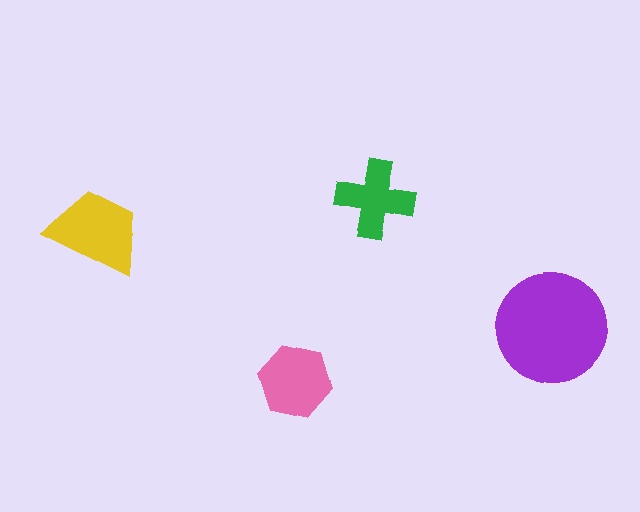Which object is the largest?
The purple circle.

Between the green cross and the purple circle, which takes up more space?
The purple circle.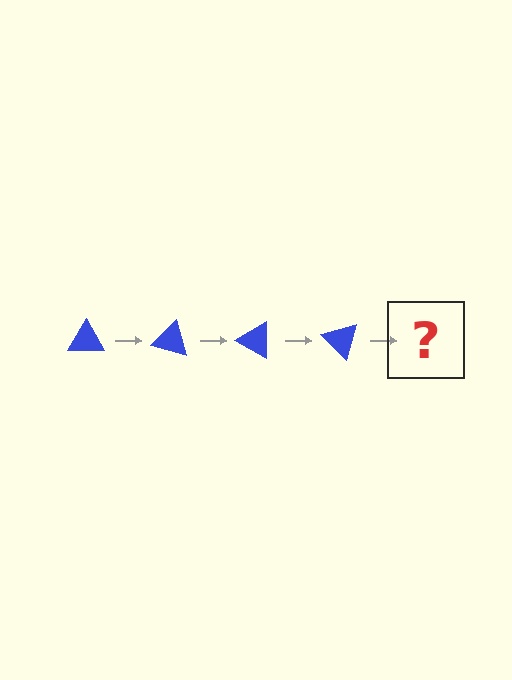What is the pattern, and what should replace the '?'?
The pattern is that the triangle rotates 15 degrees each step. The '?' should be a blue triangle rotated 60 degrees.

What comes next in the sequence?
The next element should be a blue triangle rotated 60 degrees.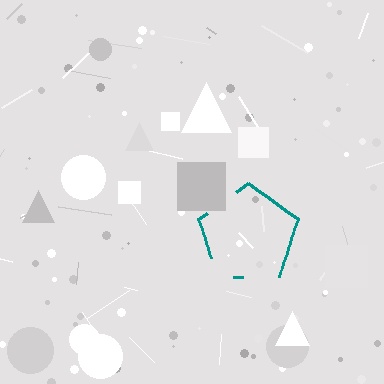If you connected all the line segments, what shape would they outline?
They would outline a pentagon.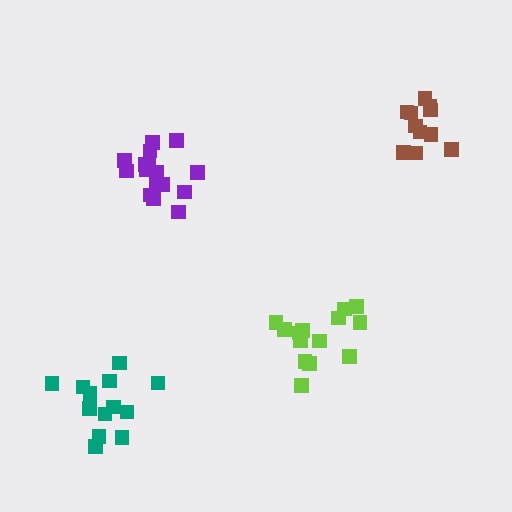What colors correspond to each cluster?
The clusters are colored: brown, teal, lime, purple.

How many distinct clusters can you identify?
There are 4 distinct clusters.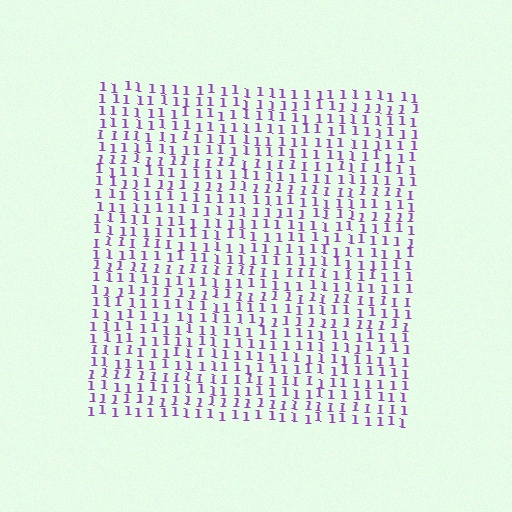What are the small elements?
The small elements are digit 1's.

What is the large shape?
The large shape is a square.